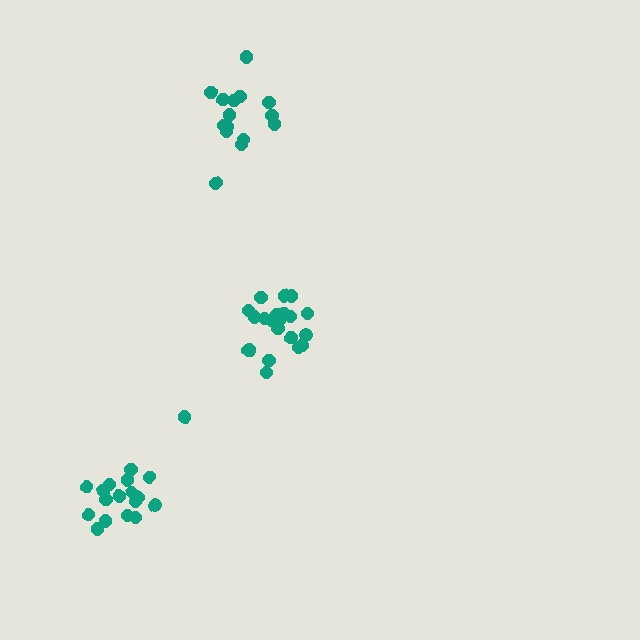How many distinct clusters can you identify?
There are 3 distinct clusters.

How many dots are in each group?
Group 1: 21 dots, Group 2: 18 dots, Group 3: 15 dots (54 total).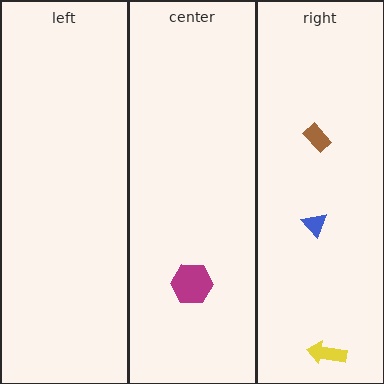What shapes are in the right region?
The brown rectangle, the yellow arrow, the blue triangle.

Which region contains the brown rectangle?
The right region.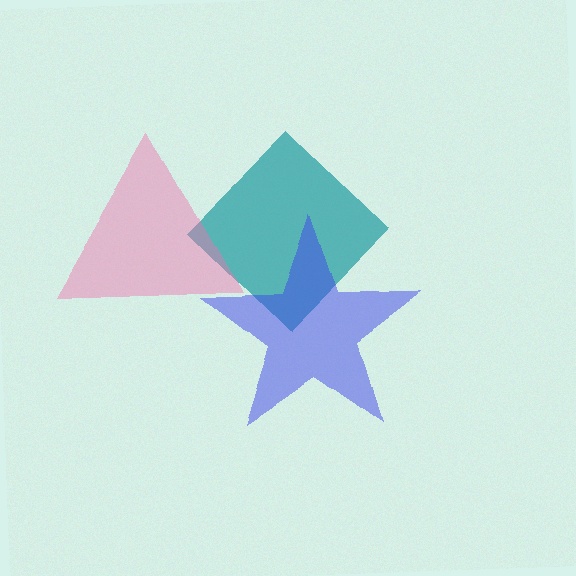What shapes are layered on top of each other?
The layered shapes are: a teal diamond, a pink triangle, a blue star.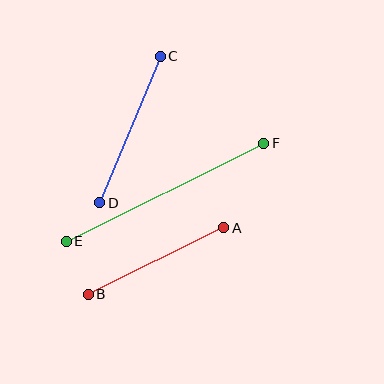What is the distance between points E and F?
The distance is approximately 221 pixels.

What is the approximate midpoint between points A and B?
The midpoint is at approximately (156, 261) pixels.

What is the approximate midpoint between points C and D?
The midpoint is at approximately (130, 130) pixels.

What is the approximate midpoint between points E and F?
The midpoint is at approximately (165, 192) pixels.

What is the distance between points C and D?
The distance is approximately 158 pixels.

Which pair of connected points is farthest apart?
Points E and F are farthest apart.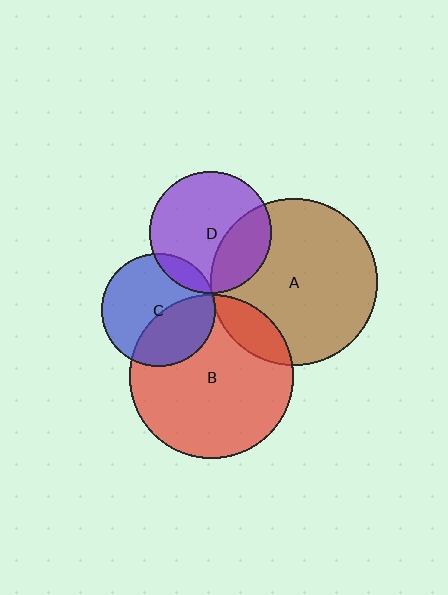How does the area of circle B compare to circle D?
Approximately 1.8 times.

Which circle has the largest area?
Circle A (brown).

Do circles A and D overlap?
Yes.